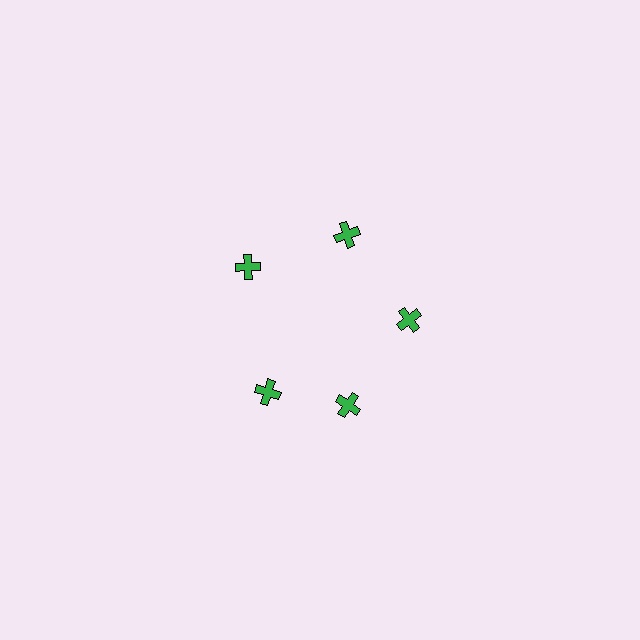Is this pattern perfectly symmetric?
No. The 5 green crosses are arranged in a ring, but one element near the 8 o'clock position is rotated out of alignment along the ring, breaking the 5-fold rotational symmetry.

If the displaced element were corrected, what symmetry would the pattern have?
It would have 5-fold rotational symmetry — the pattern would map onto itself every 72 degrees.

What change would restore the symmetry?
The symmetry would be restored by rotating it back into even spacing with its neighbors so that all 5 crosses sit at equal angles and equal distance from the center.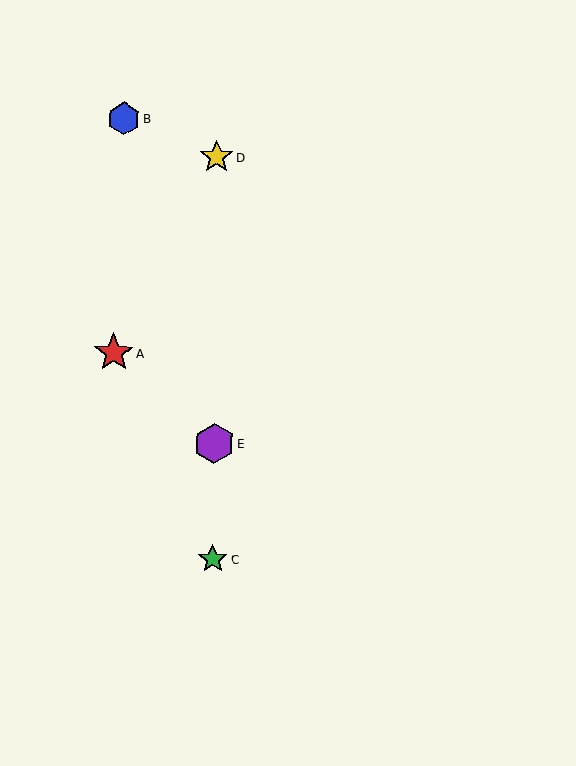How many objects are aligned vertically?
3 objects (C, D, E) are aligned vertically.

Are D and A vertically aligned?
No, D is at x≈217 and A is at x≈114.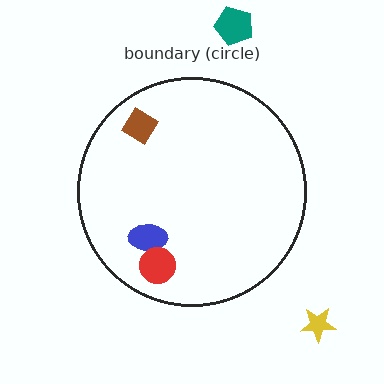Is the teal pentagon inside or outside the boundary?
Outside.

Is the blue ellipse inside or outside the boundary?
Inside.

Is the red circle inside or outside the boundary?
Inside.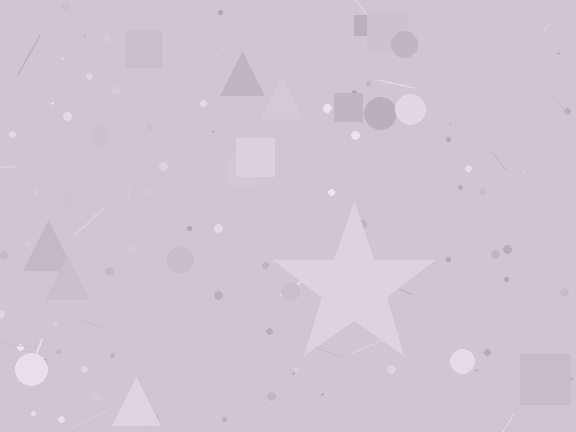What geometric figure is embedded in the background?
A star is embedded in the background.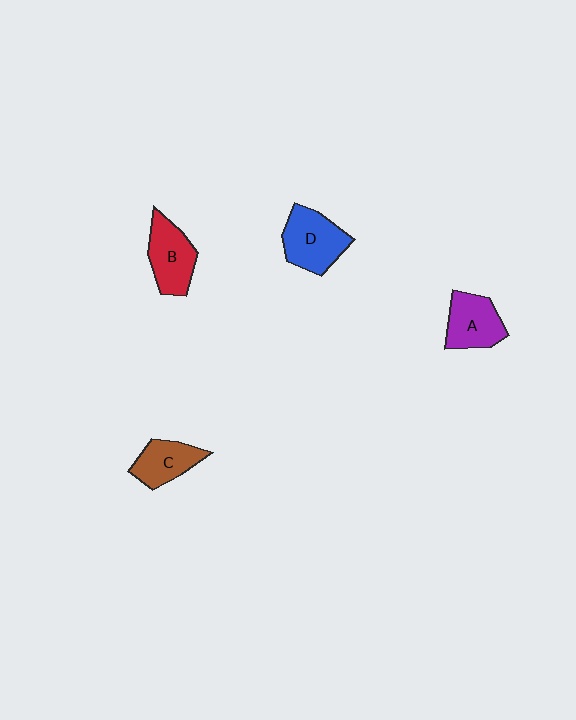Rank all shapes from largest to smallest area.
From largest to smallest: D (blue), B (red), A (purple), C (brown).